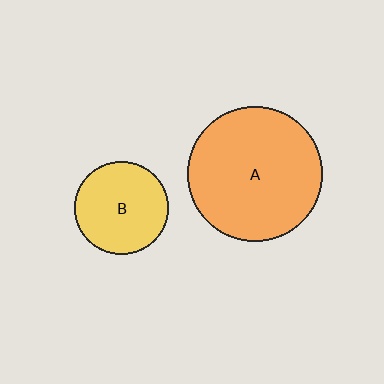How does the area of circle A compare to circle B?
Approximately 2.1 times.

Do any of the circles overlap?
No, none of the circles overlap.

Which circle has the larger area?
Circle A (orange).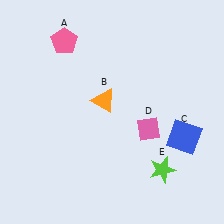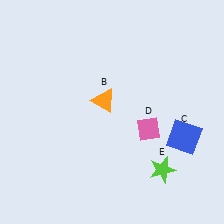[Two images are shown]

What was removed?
The pink pentagon (A) was removed in Image 2.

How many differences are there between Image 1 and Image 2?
There is 1 difference between the two images.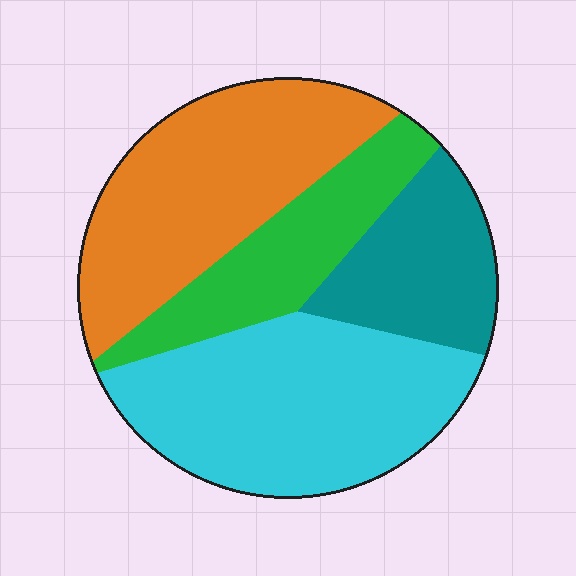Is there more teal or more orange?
Orange.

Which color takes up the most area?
Cyan, at roughly 35%.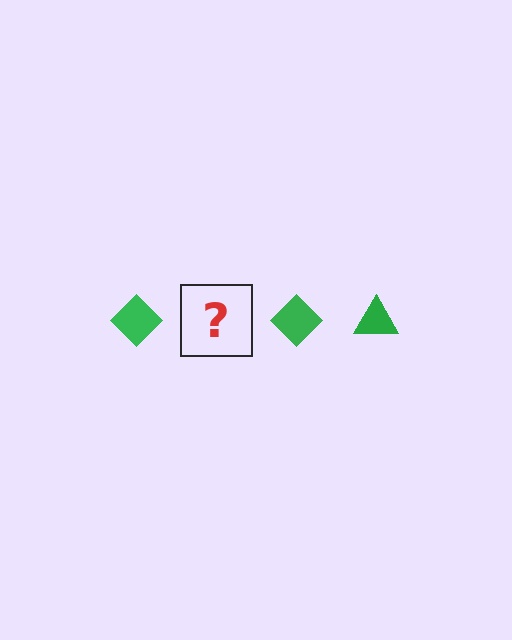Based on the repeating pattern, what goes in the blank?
The blank should be a green triangle.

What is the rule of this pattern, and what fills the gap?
The rule is that the pattern cycles through diamond, triangle shapes in green. The gap should be filled with a green triangle.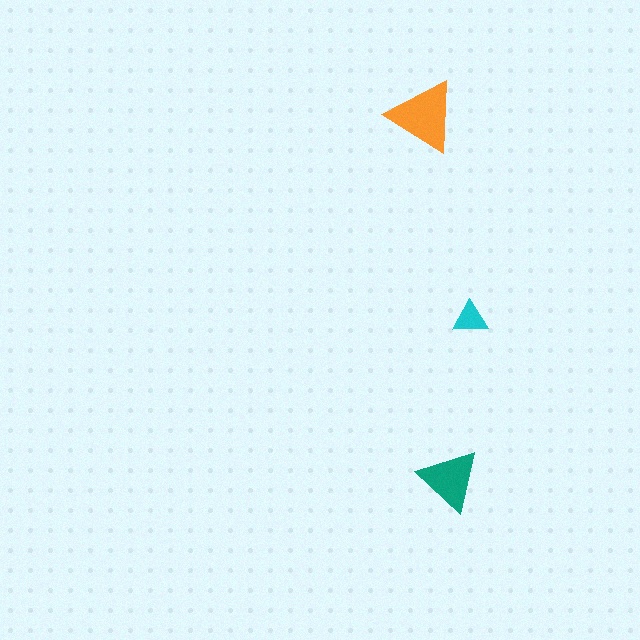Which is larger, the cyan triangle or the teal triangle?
The teal one.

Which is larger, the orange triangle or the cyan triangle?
The orange one.